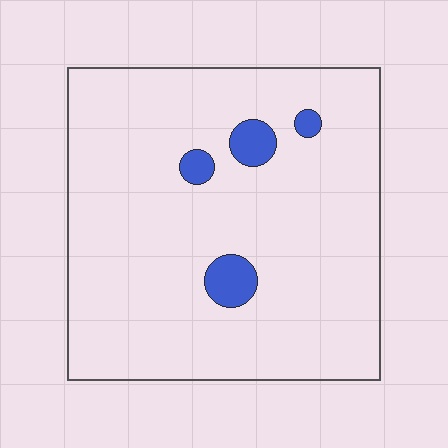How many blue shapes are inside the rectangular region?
4.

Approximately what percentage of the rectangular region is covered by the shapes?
Approximately 5%.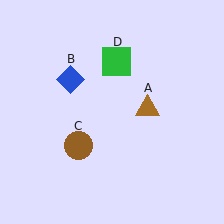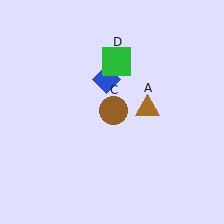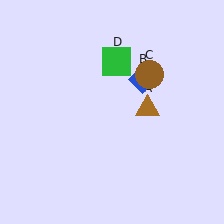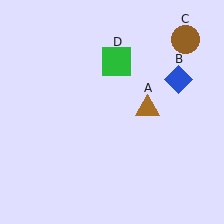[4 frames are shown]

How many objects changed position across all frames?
2 objects changed position: blue diamond (object B), brown circle (object C).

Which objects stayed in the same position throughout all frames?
Brown triangle (object A) and green square (object D) remained stationary.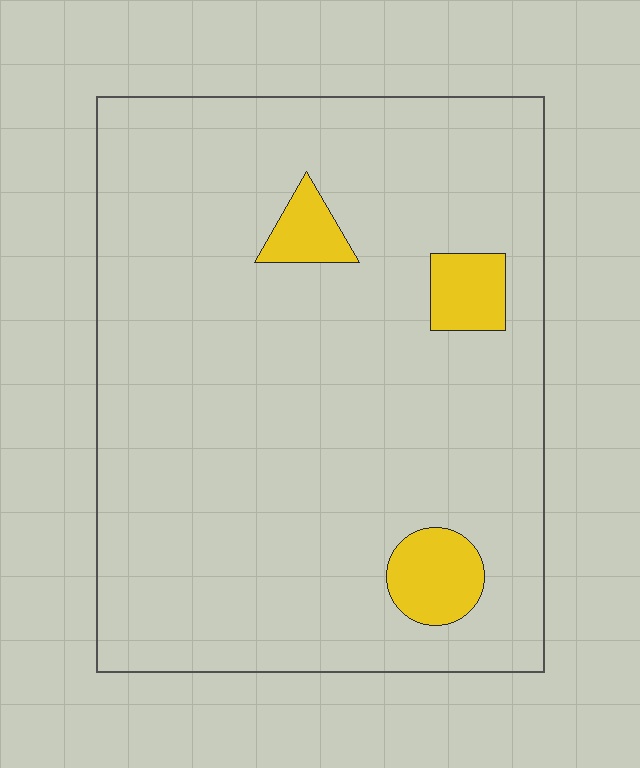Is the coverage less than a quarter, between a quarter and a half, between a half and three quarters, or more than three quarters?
Less than a quarter.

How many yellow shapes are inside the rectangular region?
3.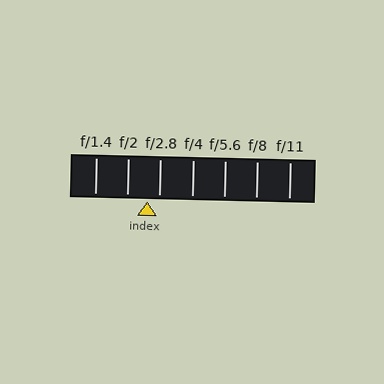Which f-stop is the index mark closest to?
The index mark is closest to f/2.8.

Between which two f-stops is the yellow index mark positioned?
The index mark is between f/2 and f/2.8.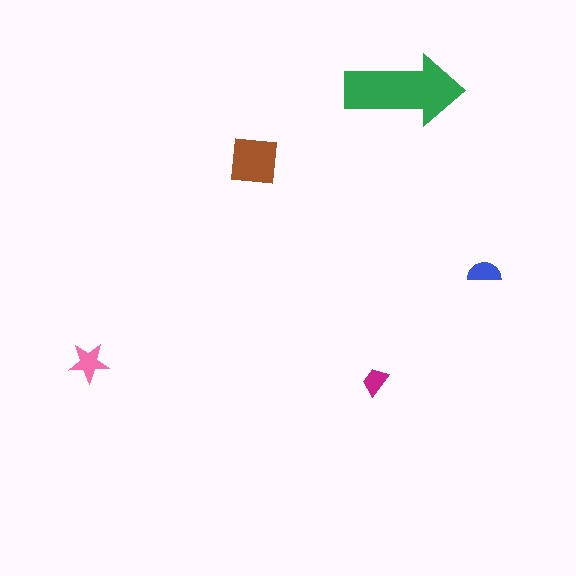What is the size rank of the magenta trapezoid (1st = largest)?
5th.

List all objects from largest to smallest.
The green arrow, the brown square, the pink star, the blue semicircle, the magenta trapezoid.